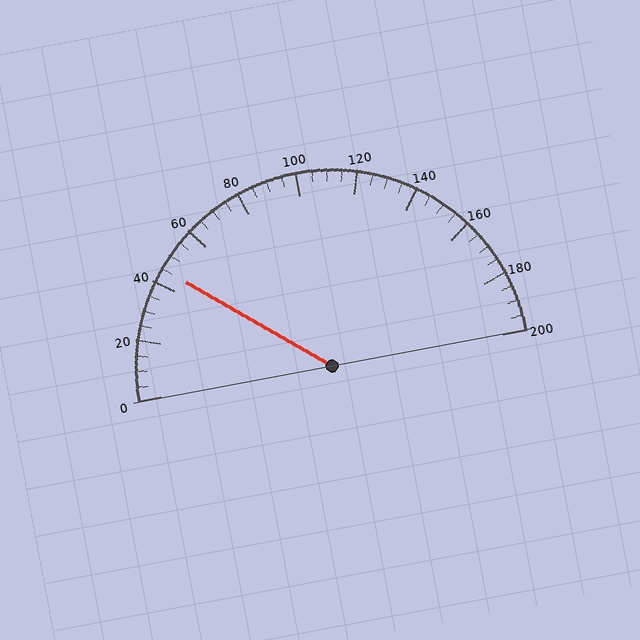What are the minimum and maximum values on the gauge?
The gauge ranges from 0 to 200.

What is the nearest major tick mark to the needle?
The nearest major tick mark is 40.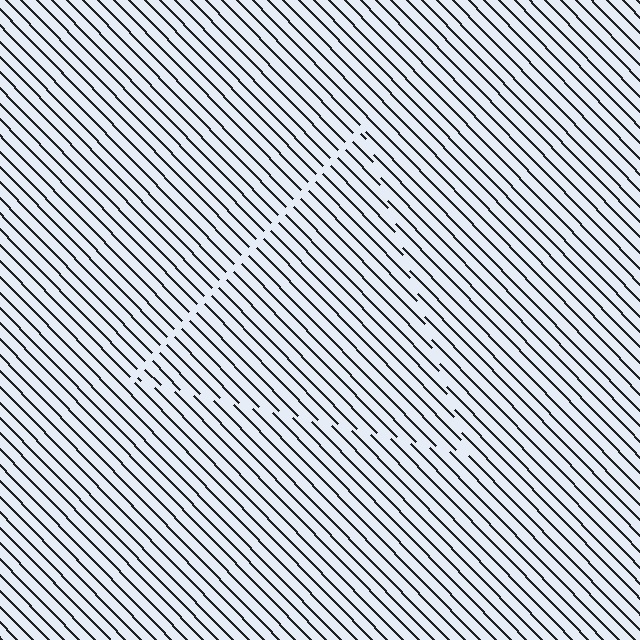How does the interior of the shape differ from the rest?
The interior of the shape contains the same grating, shifted by half a period — the contour is defined by the phase discontinuity where line-ends from the inner and outer gratings abut.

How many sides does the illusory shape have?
3 sides — the line-ends trace a triangle.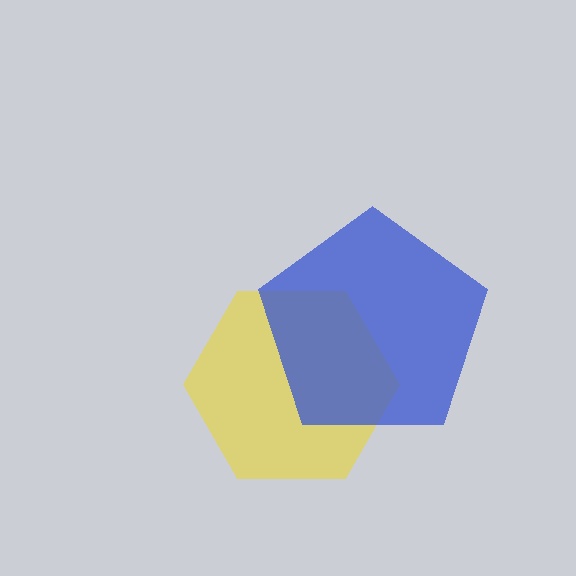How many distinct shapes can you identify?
There are 2 distinct shapes: a yellow hexagon, a blue pentagon.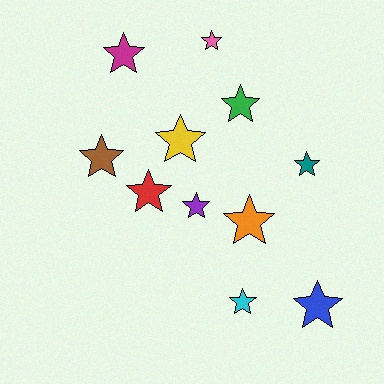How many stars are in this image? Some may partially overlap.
There are 11 stars.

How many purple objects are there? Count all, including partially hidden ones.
There is 1 purple object.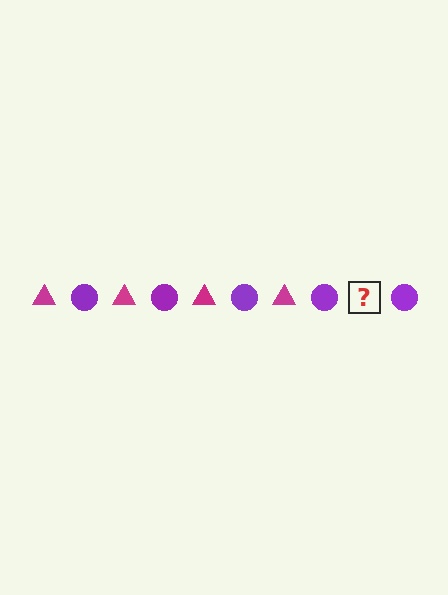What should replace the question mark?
The question mark should be replaced with a magenta triangle.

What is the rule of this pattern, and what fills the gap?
The rule is that the pattern alternates between magenta triangle and purple circle. The gap should be filled with a magenta triangle.